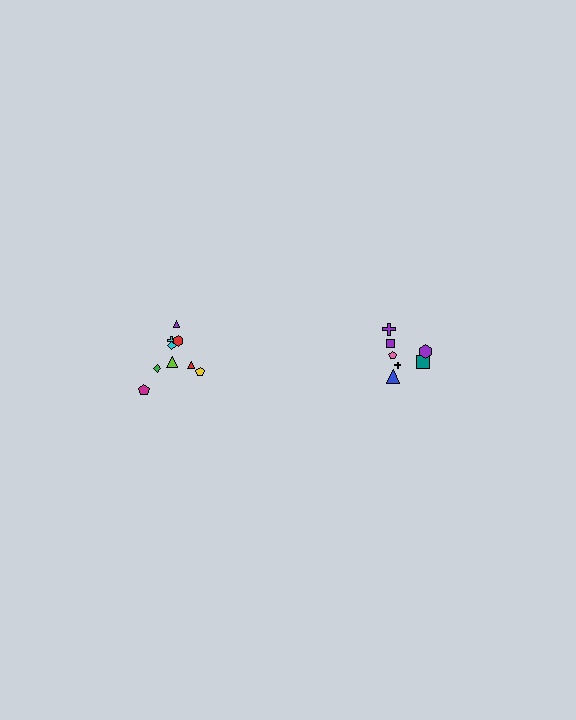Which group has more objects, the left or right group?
The left group.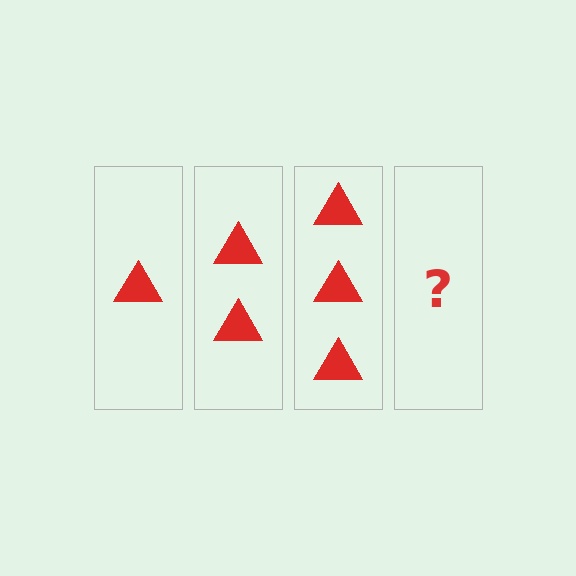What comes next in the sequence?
The next element should be 4 triangles.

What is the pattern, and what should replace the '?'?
The pattern is that each step adds one more triangle. The '?' should be 4 triangles.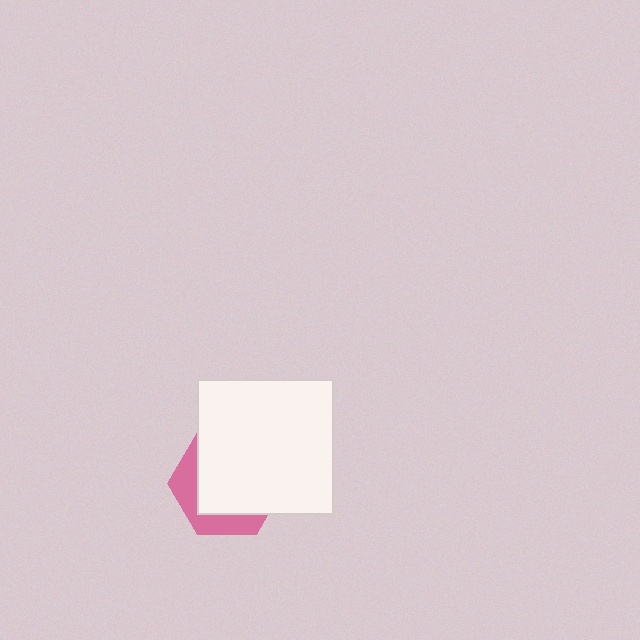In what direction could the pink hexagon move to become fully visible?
The pink hexagon could move toward the lower-left. That would shift it out from behind the white square entirely.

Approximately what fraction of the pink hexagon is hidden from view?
Roughly 69% of the pink hexagon is hidden behind the white square.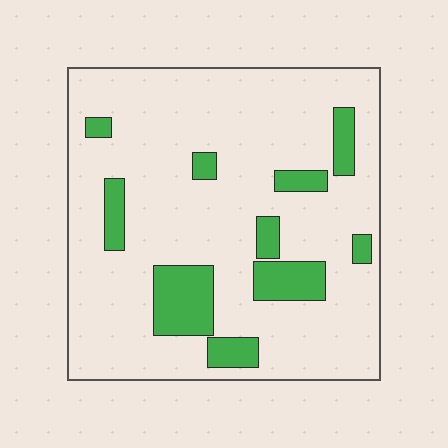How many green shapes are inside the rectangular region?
10.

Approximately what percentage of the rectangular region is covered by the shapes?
Approximately 15%.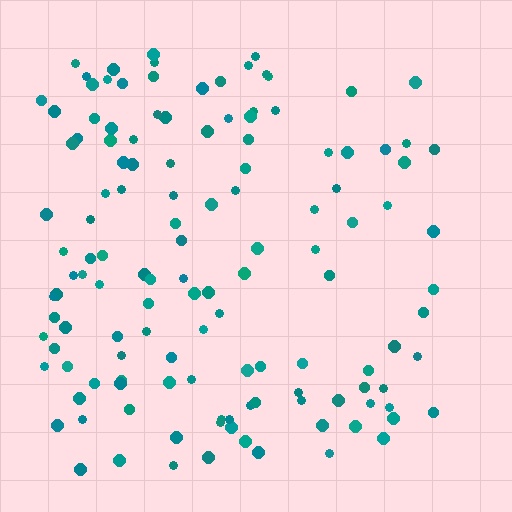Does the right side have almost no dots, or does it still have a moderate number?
Still a moderate number, just noticeably fewer than the left.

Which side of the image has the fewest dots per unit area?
The right.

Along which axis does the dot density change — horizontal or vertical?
Horizontal.